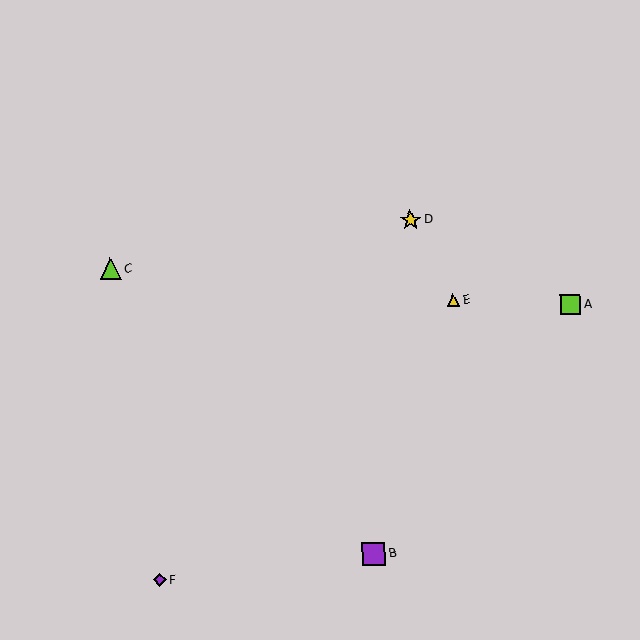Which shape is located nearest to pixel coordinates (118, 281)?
The lime triangle (labeled C) at (110, 269) is nearest to that location.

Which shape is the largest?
The purple square (labeled B) is the largest.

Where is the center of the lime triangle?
The center of the lime triangle is at (110, 269).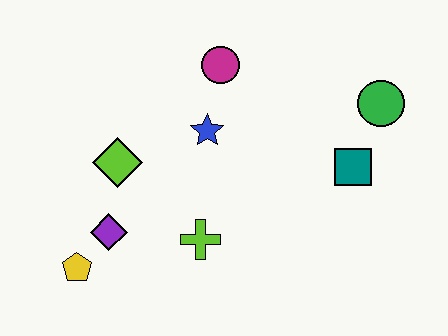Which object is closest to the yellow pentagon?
The purple diamond is closest to the yellow pentagon.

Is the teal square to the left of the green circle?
Yes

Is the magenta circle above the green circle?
Yes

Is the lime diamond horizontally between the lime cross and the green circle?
No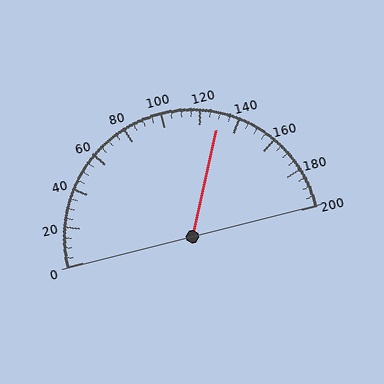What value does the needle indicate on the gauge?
The needle indicates approximately 130.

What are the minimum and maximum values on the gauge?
The gauge ranges from 0 to 200.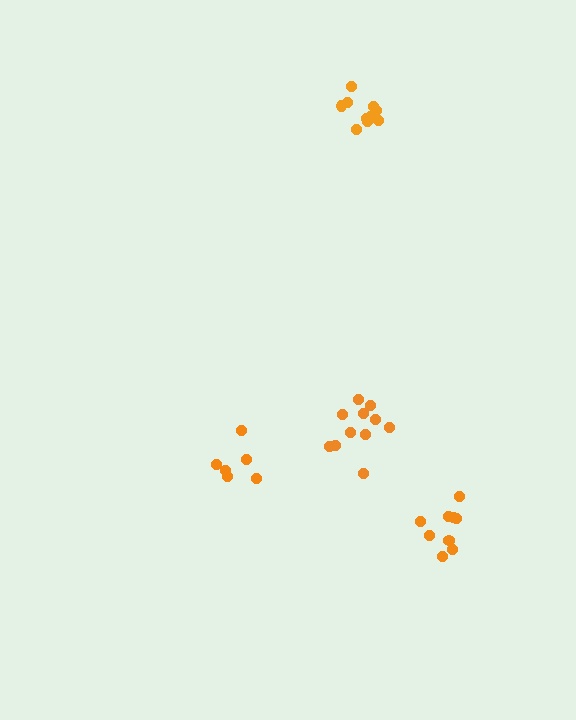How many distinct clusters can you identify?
There are 4 distinct clusters.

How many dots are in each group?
Group 1: 10 dots, Group 2: 6 dots, Group 3: 9 dots, Group 4: 11 dots (36 total).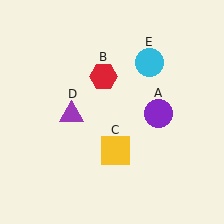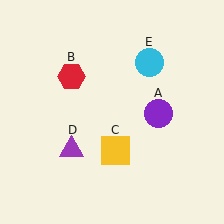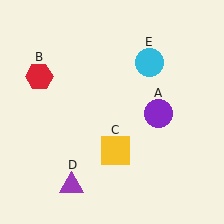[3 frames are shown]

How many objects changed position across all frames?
2 objects changed position: red hexagon (object B), purple triangle (object D).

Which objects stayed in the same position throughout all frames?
Purple circle (object A) and yellow square (object C) and cyan circle (object E) remained stationary.